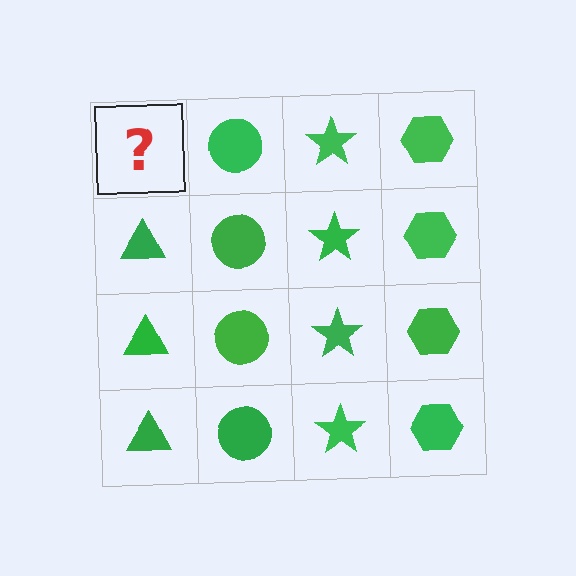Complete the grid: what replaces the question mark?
The question mark should be replaced with a green triangle.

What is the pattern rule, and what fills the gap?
The rule is that each column has a consistent shape. The gap should be filled with a green triangle.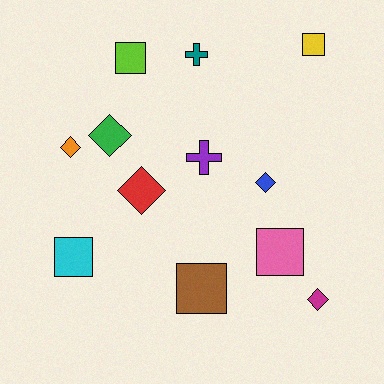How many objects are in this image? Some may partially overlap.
There are 12 objects.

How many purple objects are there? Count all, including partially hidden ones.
There is 1 purple object.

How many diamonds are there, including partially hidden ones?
There are 5 diamonds.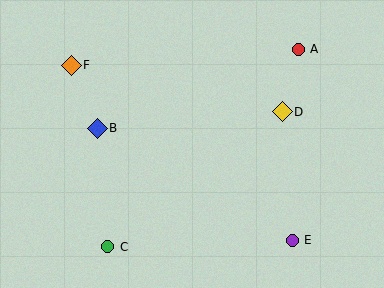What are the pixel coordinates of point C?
Point C is at (108, 247).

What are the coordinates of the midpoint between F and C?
The midpoint between F and C is at (90, 156).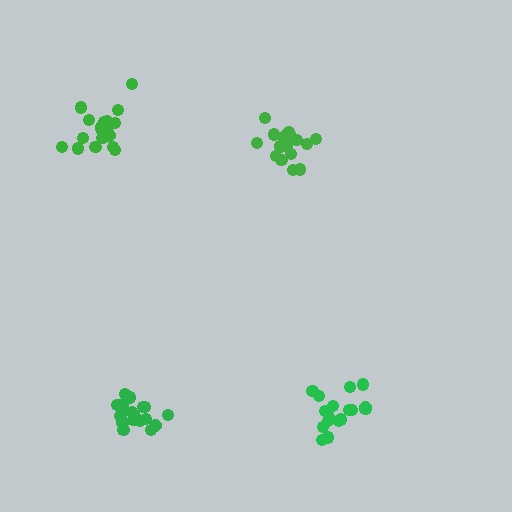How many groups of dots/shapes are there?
There are 4 groups.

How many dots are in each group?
Group 1: 18 dots, Group 2: 19 dots, Group 3: 20 dots, Group 4: 18 dots (75 total).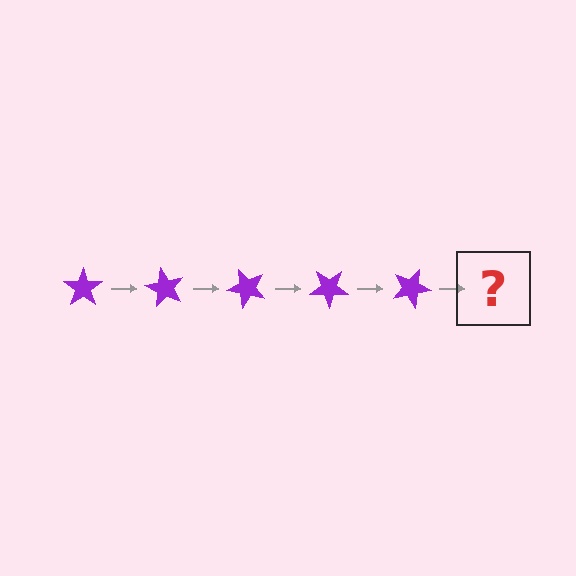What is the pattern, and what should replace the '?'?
The pattern is that the star rotates 60 degrees each step. The '?' should be a purple star rotated 300 degrees.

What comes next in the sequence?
The next element should be a purple star rotated 300 degrees.